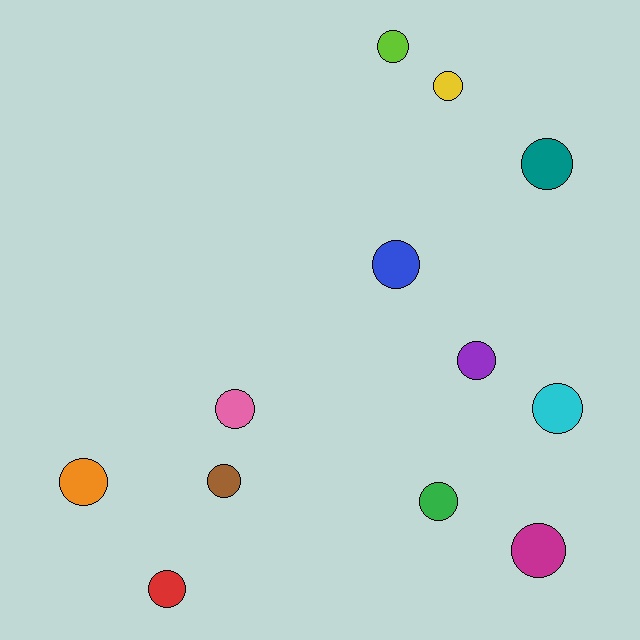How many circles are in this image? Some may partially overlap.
There are 12 circles.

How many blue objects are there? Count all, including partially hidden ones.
There is 1 blue object.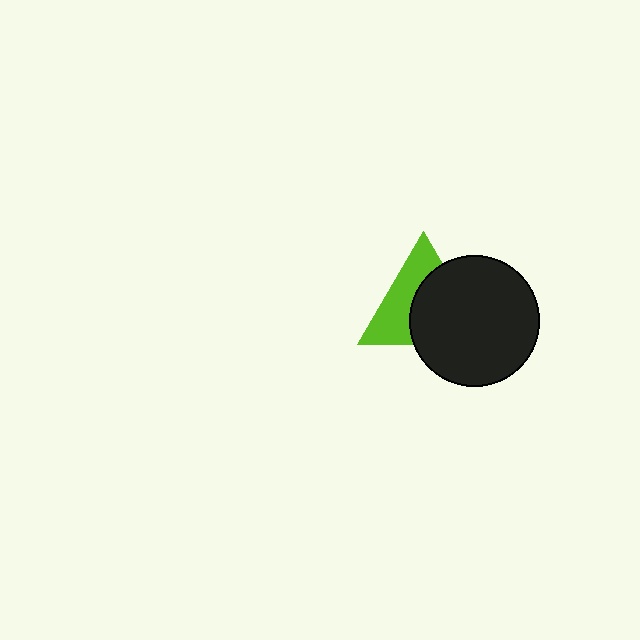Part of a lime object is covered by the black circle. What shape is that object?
It is a triangle.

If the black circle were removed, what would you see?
You would see the complete lime triangle.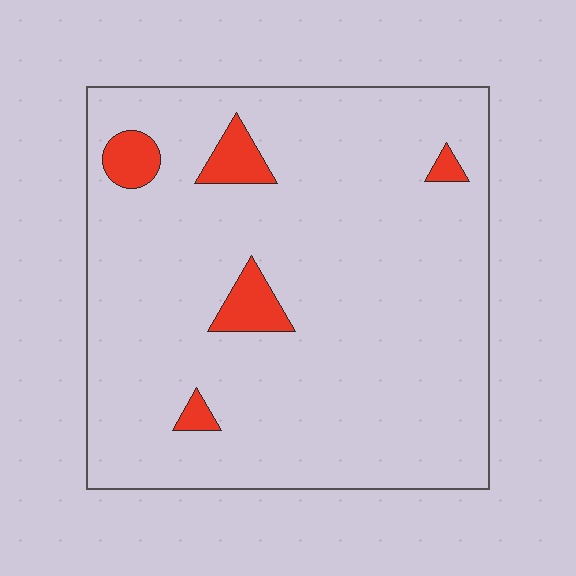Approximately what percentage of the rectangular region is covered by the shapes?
Approximately 5%.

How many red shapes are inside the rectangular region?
5.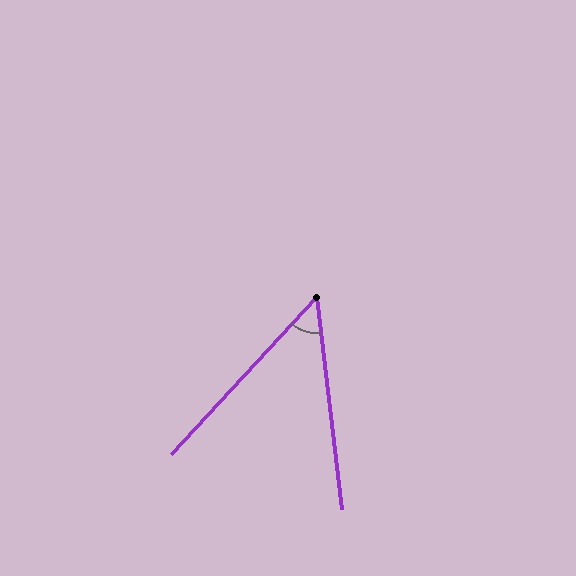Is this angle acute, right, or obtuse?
It is acute.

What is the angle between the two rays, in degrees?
Approximately 50 degrees.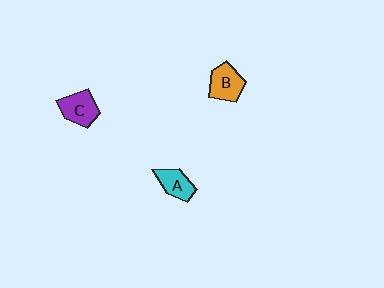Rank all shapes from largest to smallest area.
From largest to smallest: B (orange), C (purple), A (cyan).